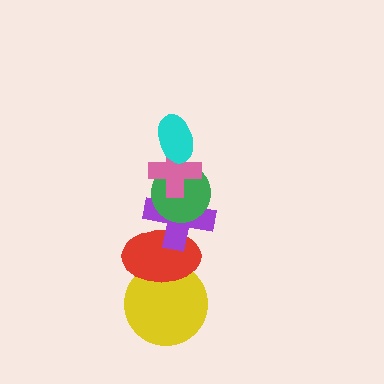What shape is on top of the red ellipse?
The purple cross is on top of the red ellipse.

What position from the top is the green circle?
The green circle is 3rd from the top.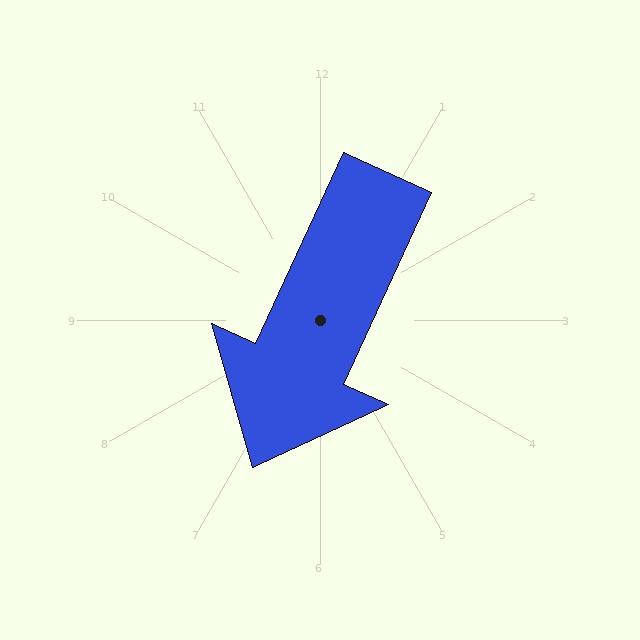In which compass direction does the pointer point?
Southwest.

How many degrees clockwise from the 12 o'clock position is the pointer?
Approximately 205 degrees.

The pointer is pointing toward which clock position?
Roughly 7 o'clock.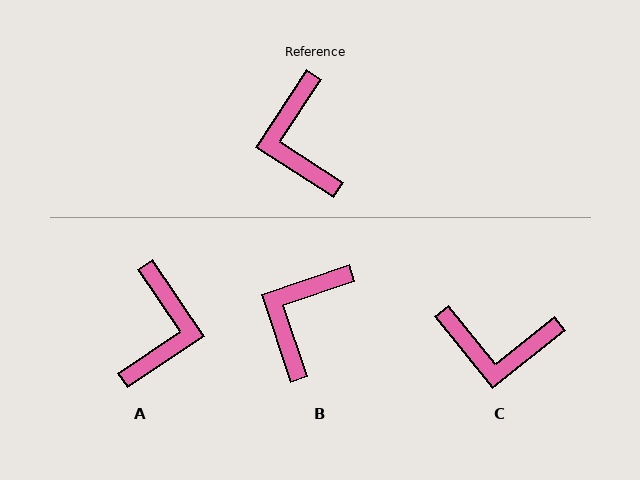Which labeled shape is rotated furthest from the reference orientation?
A, about 157 degrees away.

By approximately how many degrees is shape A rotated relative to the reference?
Approximately 157 degrees counter-clockwise.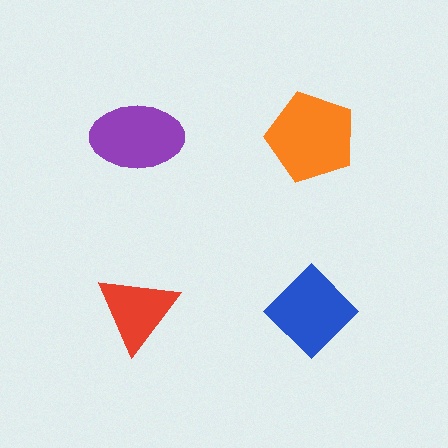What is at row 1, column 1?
A purple ellipse.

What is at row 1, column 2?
An orange pentagon.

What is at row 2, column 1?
A red triangle.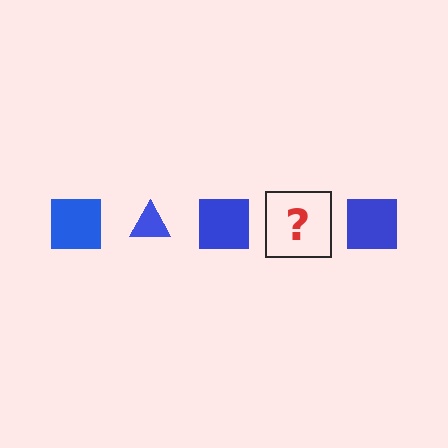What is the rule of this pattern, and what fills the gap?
The rule is that the pattern cycles through square, triangle shapes in blue. The gap should be filled with a blue triangle.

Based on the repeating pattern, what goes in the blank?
The blank should be a blue triangle.